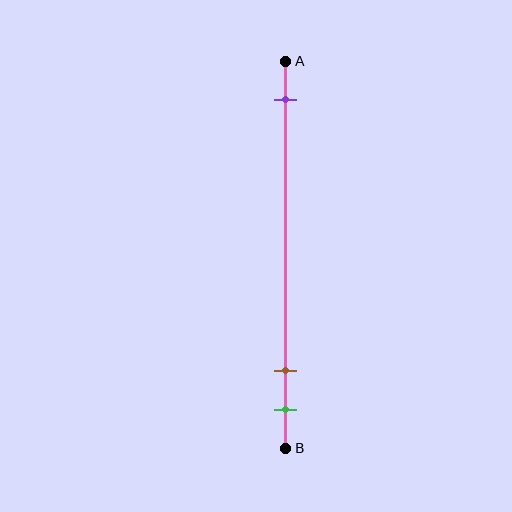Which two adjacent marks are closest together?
The brown and green marks are the closest adjacent pair.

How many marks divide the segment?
There are 3 marks dividing the segment.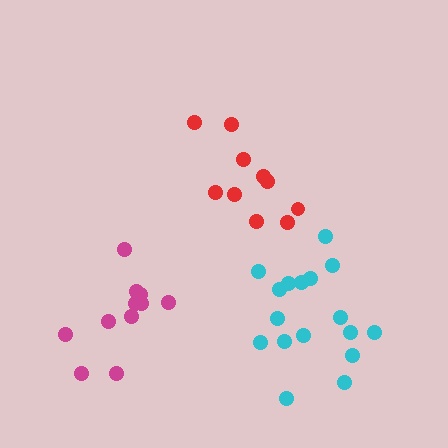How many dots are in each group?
Group 1: 11 dots, Group 2: 17 dots, Group 3: 11 dots (39 total).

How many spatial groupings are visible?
There are 3 spatial groupings.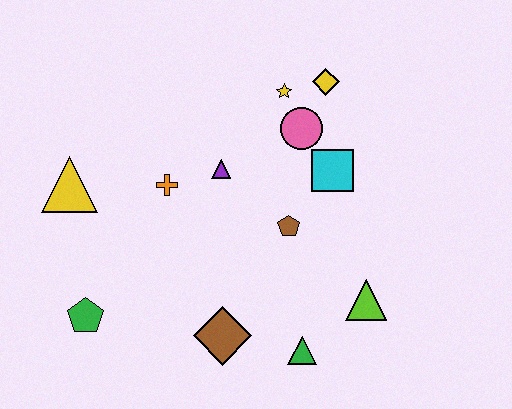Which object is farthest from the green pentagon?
The yellow diamond is farthest from the green pentagon.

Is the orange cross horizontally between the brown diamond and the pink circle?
No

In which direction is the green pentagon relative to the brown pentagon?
The green pentagon is to the left of the brown pentagon.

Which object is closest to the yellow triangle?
The orange cross is closest to the yellow triangle.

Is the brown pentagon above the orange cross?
No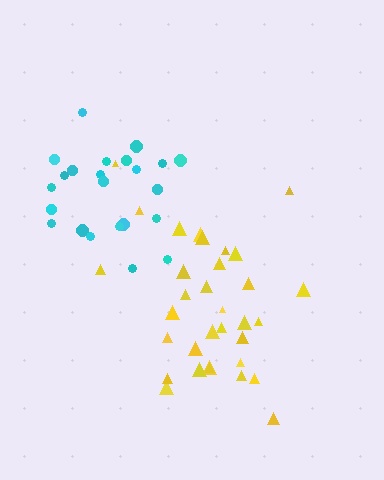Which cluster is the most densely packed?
Cyan.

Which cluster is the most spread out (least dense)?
Yellow.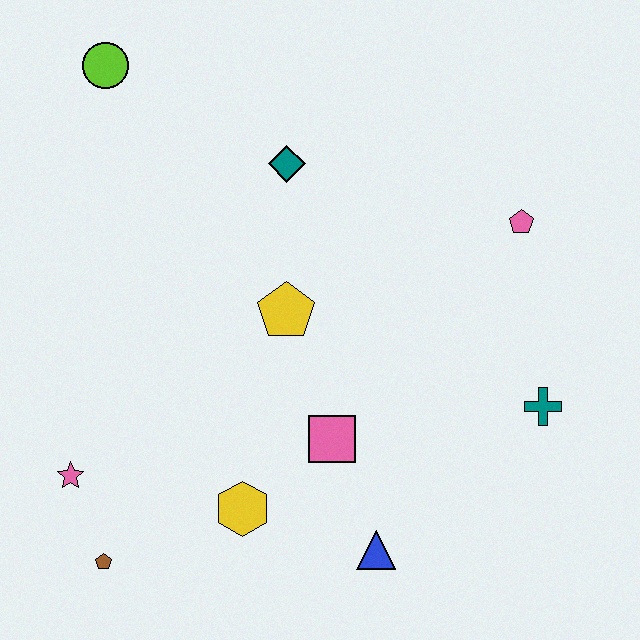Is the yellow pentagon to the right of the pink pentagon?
No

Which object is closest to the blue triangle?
The pink square is closest to the blue triangle.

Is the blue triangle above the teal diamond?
No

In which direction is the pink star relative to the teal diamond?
The pink star is below the teal diamond.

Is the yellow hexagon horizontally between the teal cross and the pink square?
No